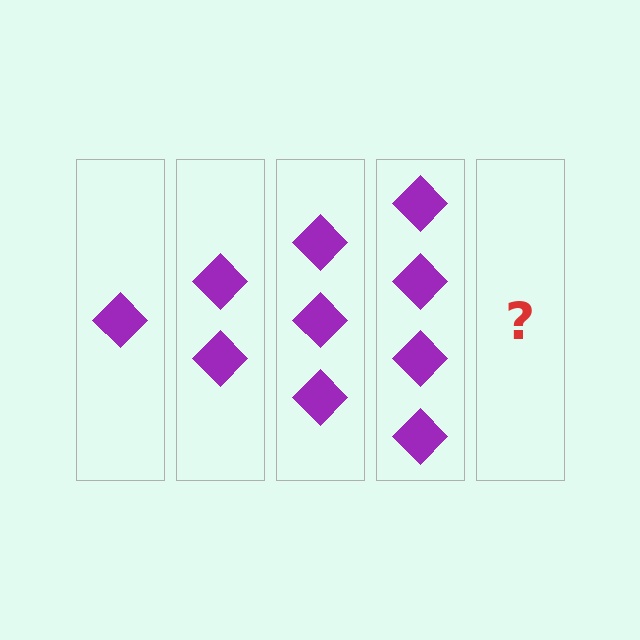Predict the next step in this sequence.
The next step is 5 diamonds.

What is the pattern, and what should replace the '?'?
The pattern is that each step adds one more diamond. The '?' should be 5 diamonds.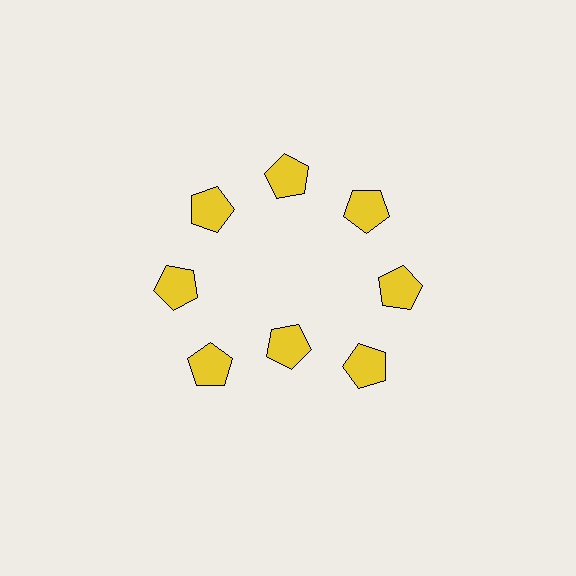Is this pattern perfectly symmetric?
No. The 8 yellow pentagons are arranged in a ring, but one element near the 6 o'clock position is pulled inward toward the center, breaking the 8-fold rotational symmetry.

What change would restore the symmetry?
The symmetry would be restored by moving it outward, back onto the ring so that all 8 pentagons sit at equal angles and equal distance from the center.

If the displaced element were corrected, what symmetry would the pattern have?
It would have 8-fold rotational symmetry — the pattern would map onto itself every 45 degrees.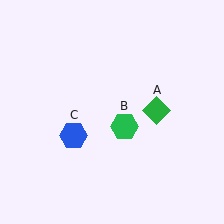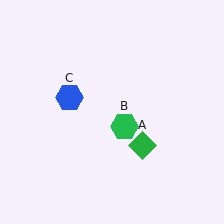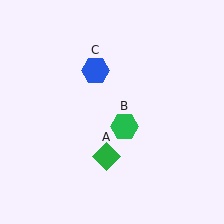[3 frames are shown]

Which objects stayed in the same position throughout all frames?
Green hexagon (object B) remained stationary.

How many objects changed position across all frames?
2 objects changed position: green diamond (object A), blue hexagon (object C).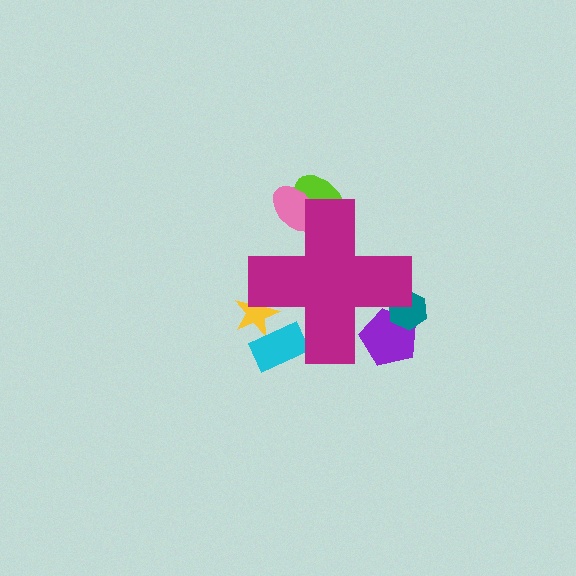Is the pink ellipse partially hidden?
Yes, the pink ellipse is partially hidden behind the magenta cross.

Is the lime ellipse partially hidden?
Yes, the lime ellipse is partially hidden behind the magenta cross.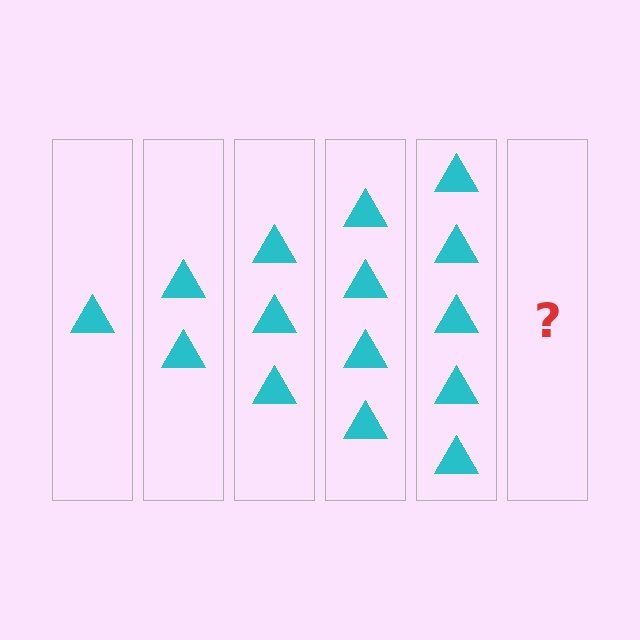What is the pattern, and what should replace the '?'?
The pattern is that each step adds one more triangle. The '?' should be 6 triangles.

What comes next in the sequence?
The next element should be 6 triangles.